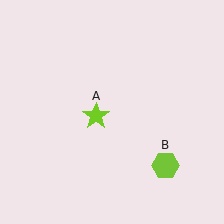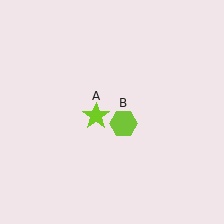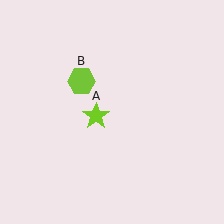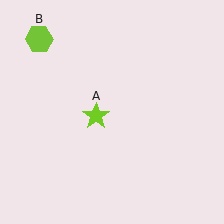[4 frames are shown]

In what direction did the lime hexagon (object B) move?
The lime hexagon (object B) moved up and to the left.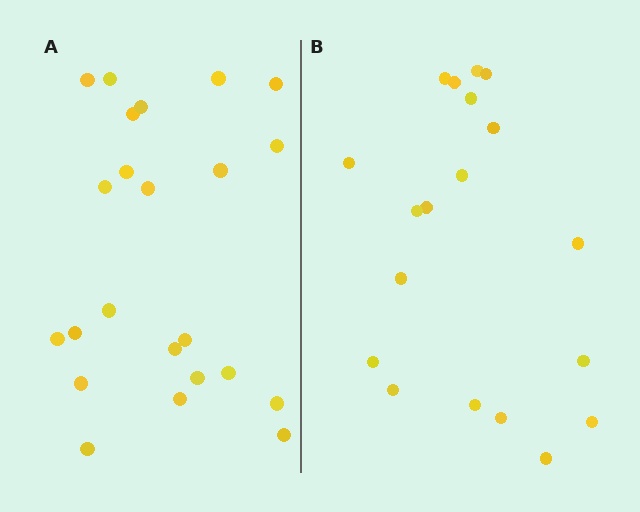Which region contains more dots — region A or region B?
Region A (the left region) has more dots.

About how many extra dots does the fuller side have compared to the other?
Region A has about 4 more dots than region B.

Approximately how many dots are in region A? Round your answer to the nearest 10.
About 20 dots. (The exact count is 23, which rounds to 20.)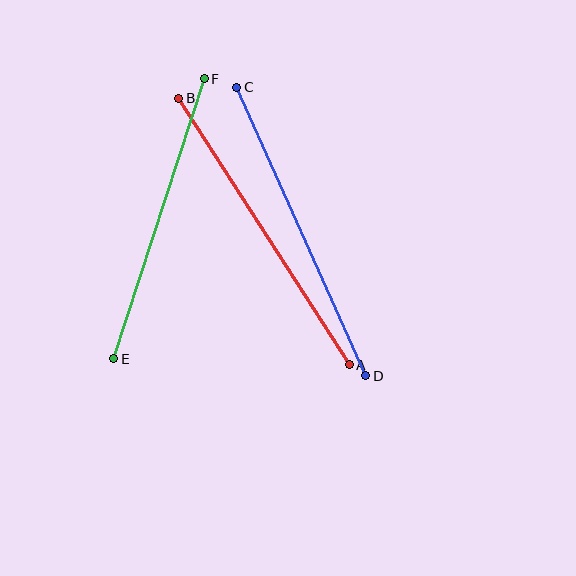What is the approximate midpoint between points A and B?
The midpoint is at approximately (264, 232) pixels.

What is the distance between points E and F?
The distance is approximately 294 pixels.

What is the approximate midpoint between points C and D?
The midpoint is at approximately (301, 231) pixels.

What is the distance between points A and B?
The distance is approximately 316 pixels.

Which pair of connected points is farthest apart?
Points A and B are farthest apart.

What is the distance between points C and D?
The distance is approximately 316 pixels.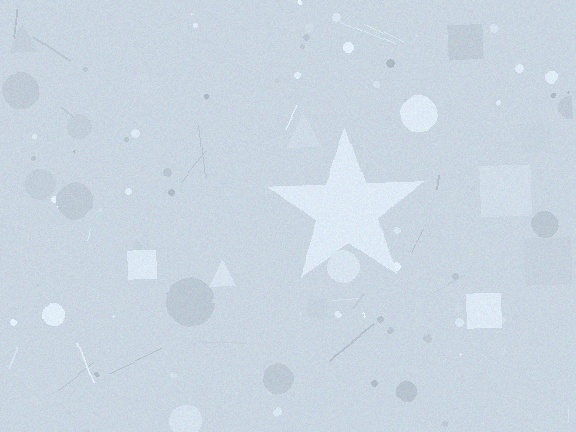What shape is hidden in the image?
A star is hidden in the image.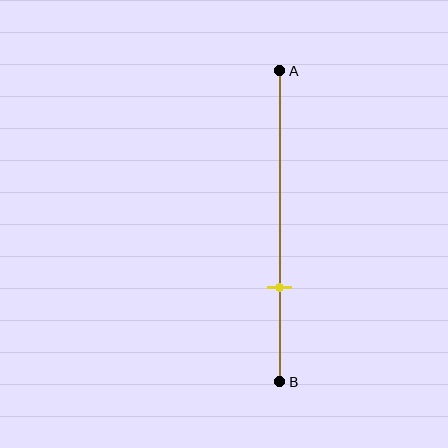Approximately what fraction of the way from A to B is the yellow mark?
The yellow mark is approximately 70% of the way from A to B.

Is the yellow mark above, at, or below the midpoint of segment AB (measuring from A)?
The yellow mark is below the midpoint of segment AB.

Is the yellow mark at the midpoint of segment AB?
No, the mark is at about 70% from A, not at the 50% midpoint.